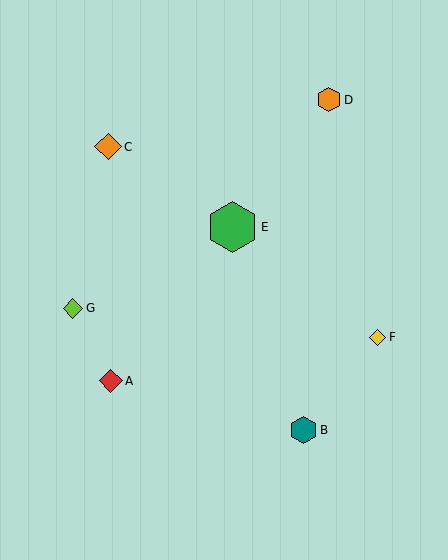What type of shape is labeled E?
Shape E is a green hexagon.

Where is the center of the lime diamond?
The center of the lime diamond is at (73, 309).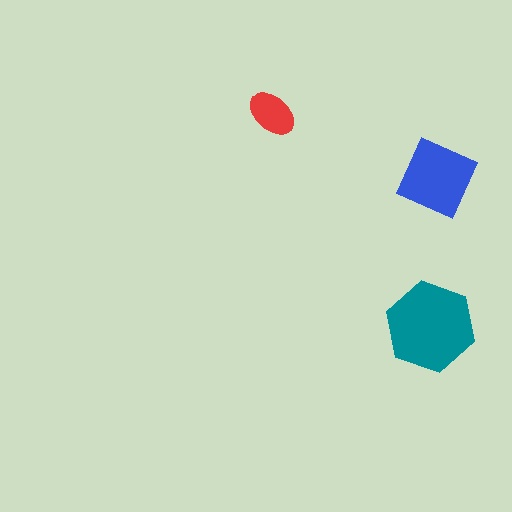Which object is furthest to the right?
The blue diamond is rightmost.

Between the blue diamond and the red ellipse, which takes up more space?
The blue diamond.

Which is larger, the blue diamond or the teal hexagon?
The teal hexagon.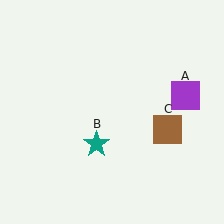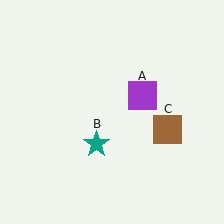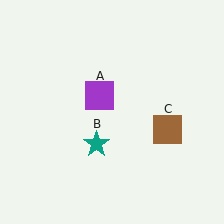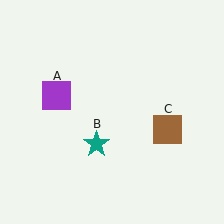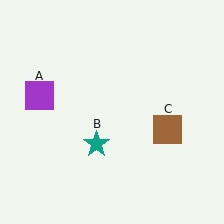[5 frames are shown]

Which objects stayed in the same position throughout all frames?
Teal star (object B) and brown square (object C) remained stationary.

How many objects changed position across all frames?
1 object changed position: purple square (object A).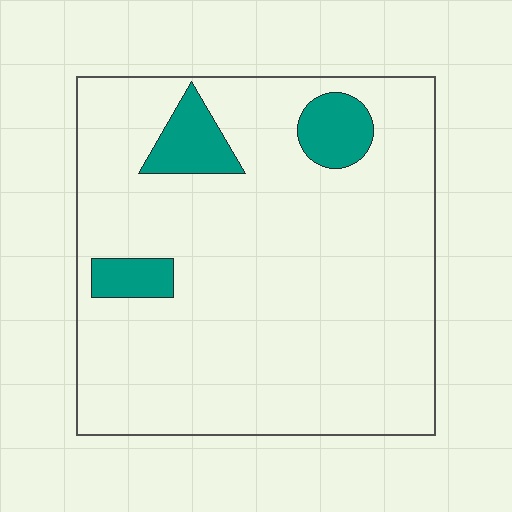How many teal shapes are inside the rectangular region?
3.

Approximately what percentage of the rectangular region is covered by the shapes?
Approximately 10%.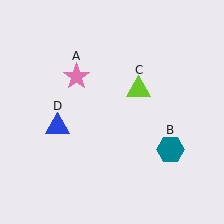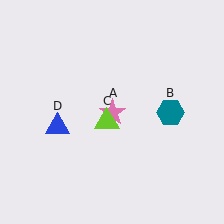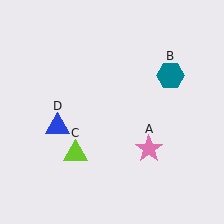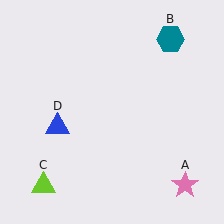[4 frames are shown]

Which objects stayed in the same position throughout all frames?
Blue triangle (object D) remained stationary.